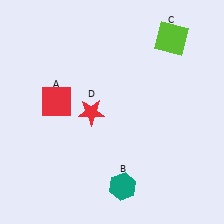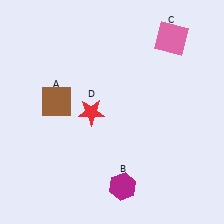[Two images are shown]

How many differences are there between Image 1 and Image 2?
There are 3 differences between the two images.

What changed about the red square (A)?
In Image 1, A is red. In Image 2, it changed to brown.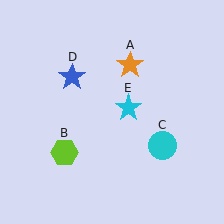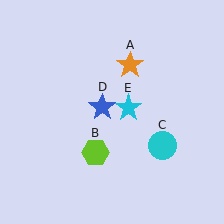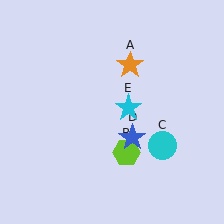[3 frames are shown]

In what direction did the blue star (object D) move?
The blue star (object D) moved down and to the right.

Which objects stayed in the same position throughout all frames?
Orange star (object A) and cyan circle (object C) and cyan star (object E) remained stationary.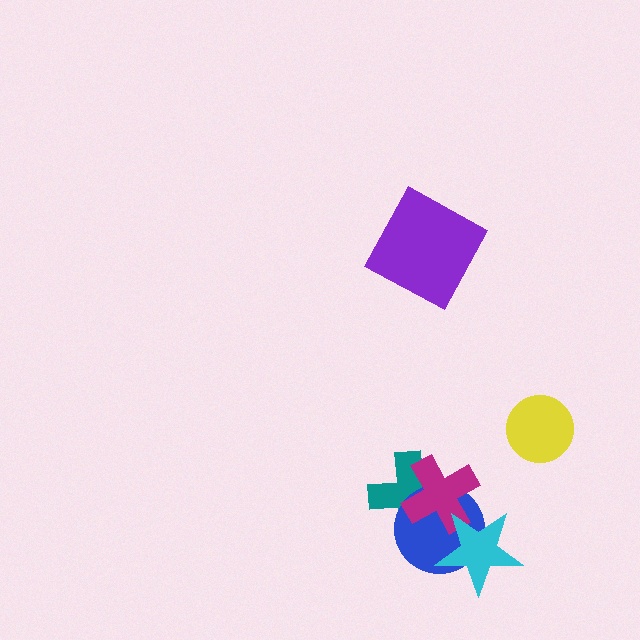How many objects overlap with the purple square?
0 objects overlap with the purple square.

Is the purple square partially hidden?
No, no other shape covers it.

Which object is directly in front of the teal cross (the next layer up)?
The blue circle is directly in front of the teal cross.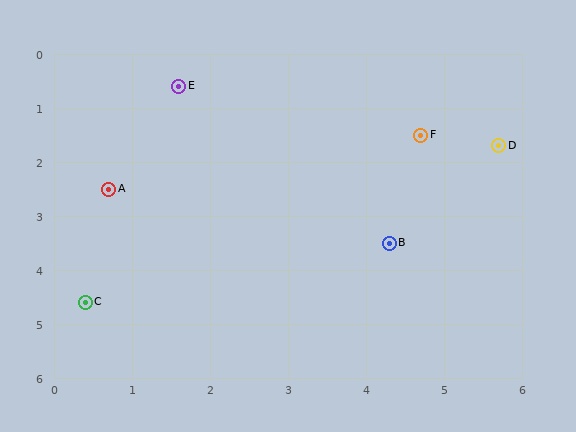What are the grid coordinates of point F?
Point F is at approximately (4.7, 1.5).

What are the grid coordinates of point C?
Point C is at approximately (0.4, 4.6).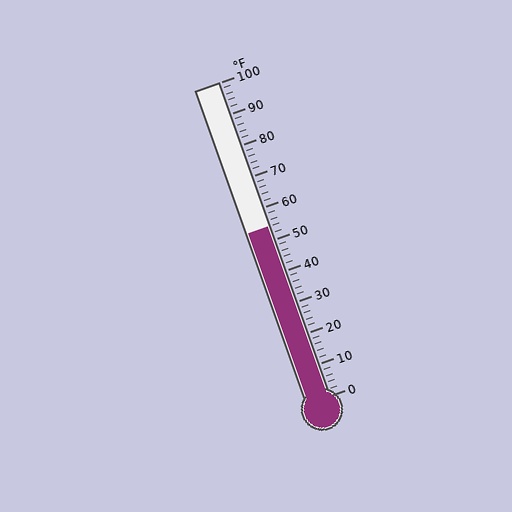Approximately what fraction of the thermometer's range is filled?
The thermometer is filled to approximately 55% of its range.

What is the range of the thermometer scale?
The thermometer scale ranges from 0°F to 100°F.